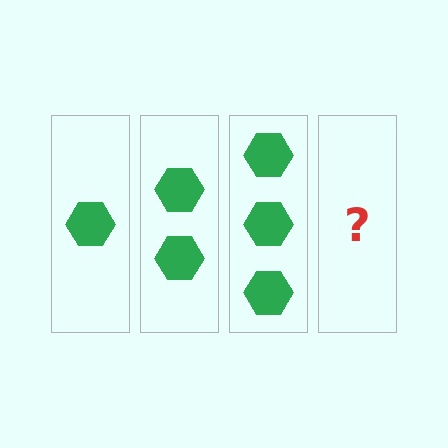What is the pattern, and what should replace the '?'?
The pattern is that each step adds one more hexagon. The '?' should be 4 hexagons.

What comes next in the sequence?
The next element should be 4 hexagons.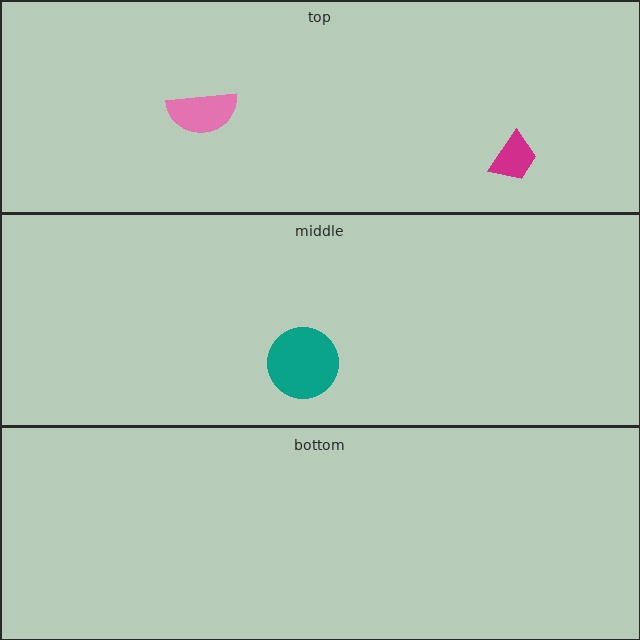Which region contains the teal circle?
The middle region.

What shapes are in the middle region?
The teal circle.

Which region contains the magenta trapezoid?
The top region.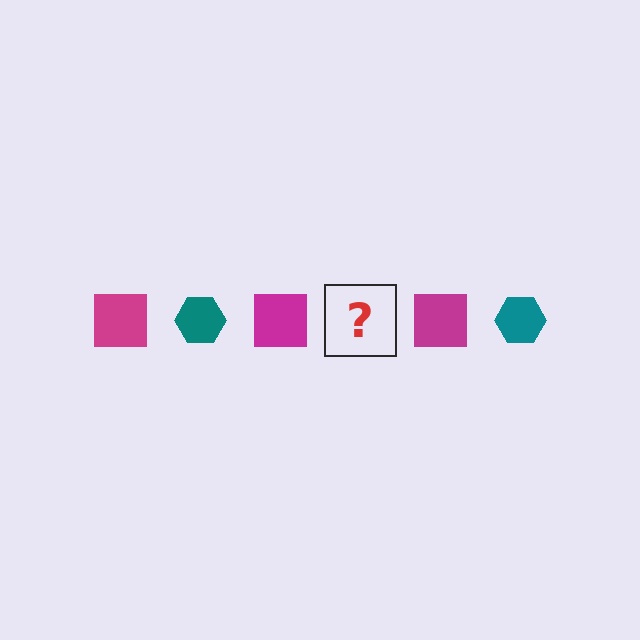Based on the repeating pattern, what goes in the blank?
The blank should be a teal hexagon.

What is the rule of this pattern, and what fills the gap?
The rule is that the pattern alternates between magenta square and teal hexagon. The gap should be filled with a teal hexagon.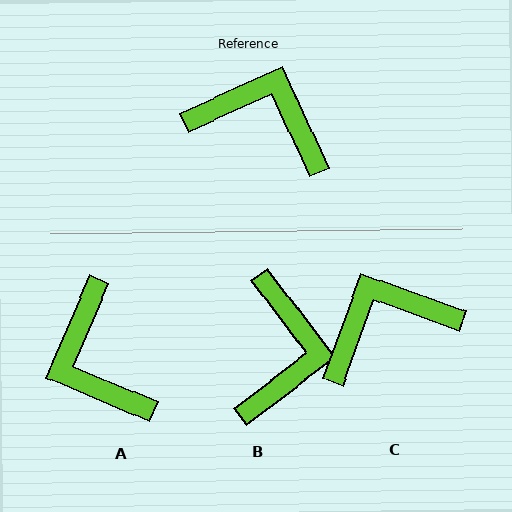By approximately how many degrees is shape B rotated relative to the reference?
Approximately 78 degrees clockwise.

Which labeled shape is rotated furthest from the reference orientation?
A, about 133 degrees away.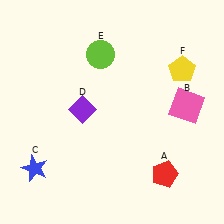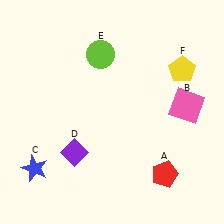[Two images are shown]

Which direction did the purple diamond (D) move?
The purple diamond (D) moved down.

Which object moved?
The purple diamond (D) moved down.